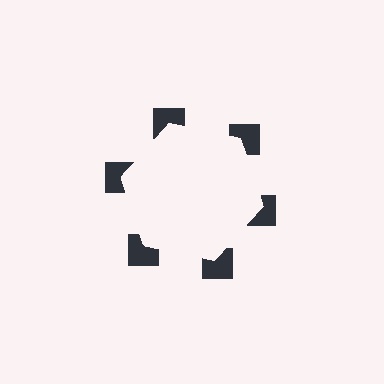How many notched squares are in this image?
There are 6 — one at each vertex of the illusory hexagon.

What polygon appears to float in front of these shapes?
An illusory hexagon — its edges are inferred from the aligned wedge cuts in the notched squares, not physically drawn.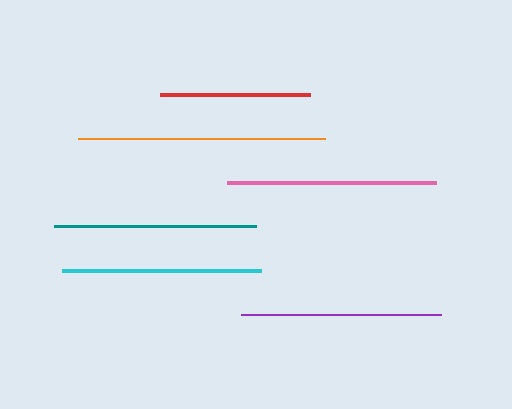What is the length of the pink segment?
The pink segment is approximately 209 pixels long.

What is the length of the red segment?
The red segment is approximately 151 pixels long.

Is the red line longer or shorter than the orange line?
The orange line is longer than the red line.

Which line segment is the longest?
The orange line is the longest at approximately 247 pixels.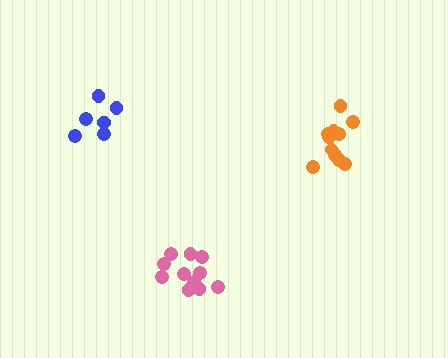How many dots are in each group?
Group 1: 12 dots, Group 2: 12 dots, Group 3: 6 dots (30 total).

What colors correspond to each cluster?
The clusters are colored: pink, orange, blue.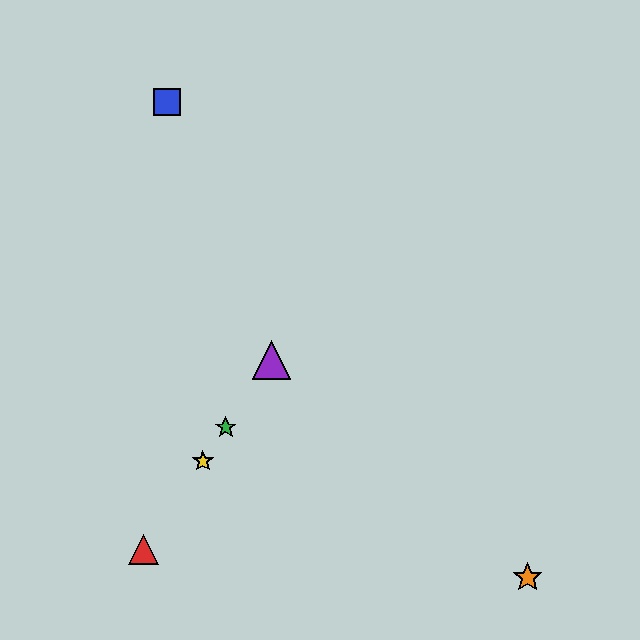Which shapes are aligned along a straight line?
The red triangle, the green star, the yellow star, the purple triangle are aligned along a straight line.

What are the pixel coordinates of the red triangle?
The red triangle is at (143, 549).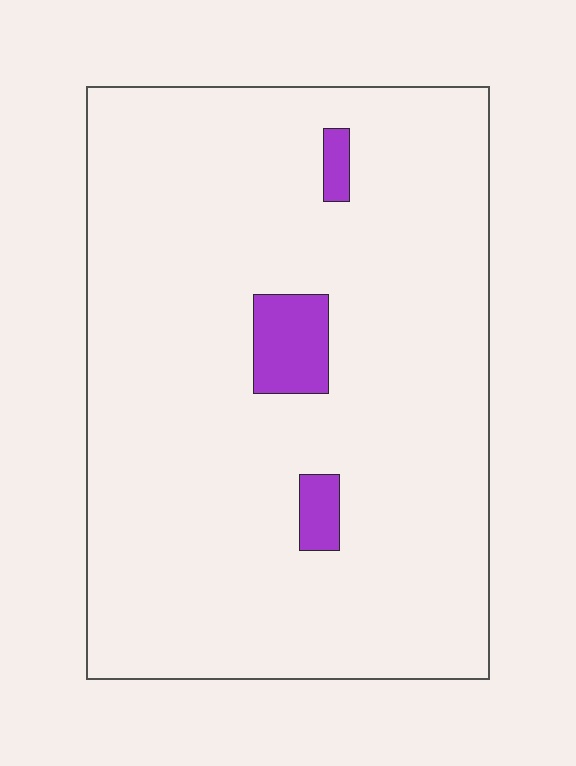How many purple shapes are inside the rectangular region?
3.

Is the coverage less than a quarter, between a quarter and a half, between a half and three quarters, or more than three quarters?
Less than a quarter.